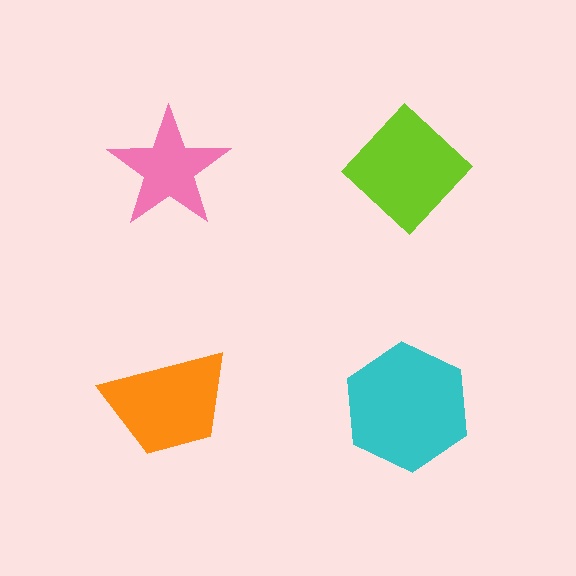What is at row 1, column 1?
A pink star.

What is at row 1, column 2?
A lime diamond.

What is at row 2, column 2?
A cyan hexagon.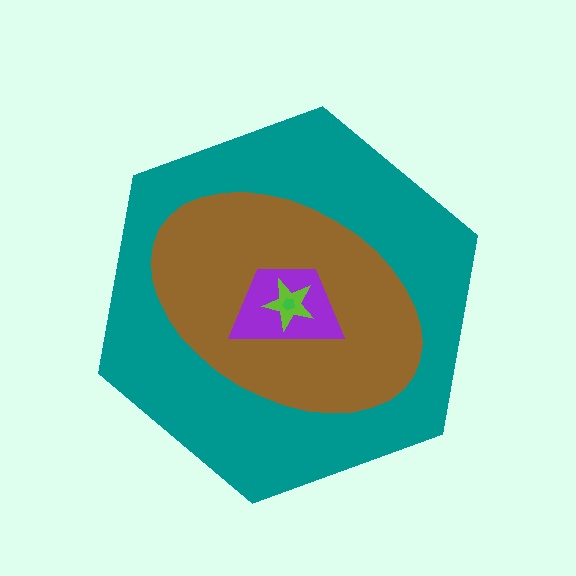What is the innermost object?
The green pentagon.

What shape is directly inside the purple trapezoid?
The lime star.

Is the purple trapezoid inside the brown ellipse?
Yes.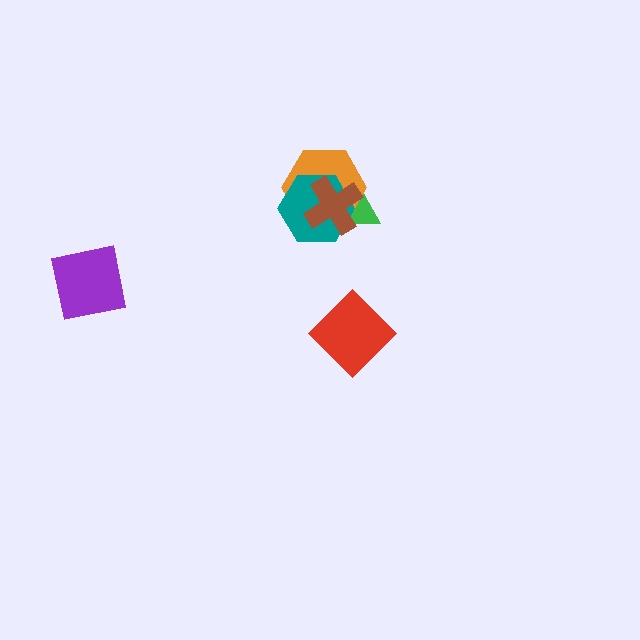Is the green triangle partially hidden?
Yes, it is partially covered by another shape.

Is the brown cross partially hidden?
No, no other shape covers it.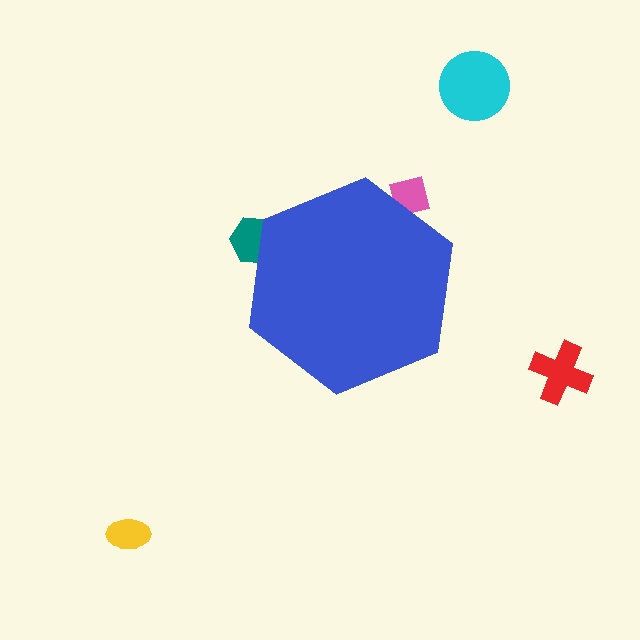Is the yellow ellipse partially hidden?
No, the yellow ellipse is fully visible.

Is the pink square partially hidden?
Yes, the pink square is partially hidden behind the blue hexagon.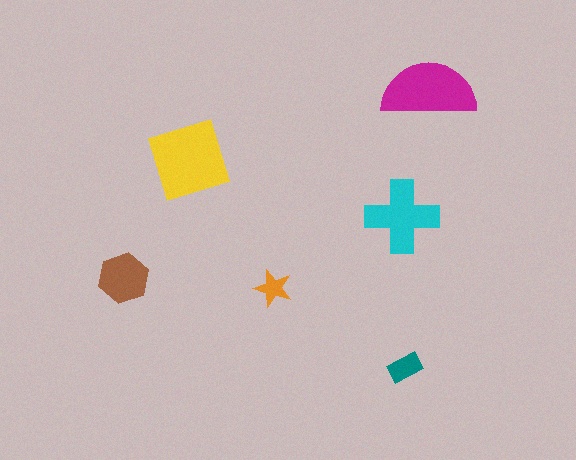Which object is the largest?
The yellow diamond.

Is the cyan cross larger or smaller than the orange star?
Larger.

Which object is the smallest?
The orange star.